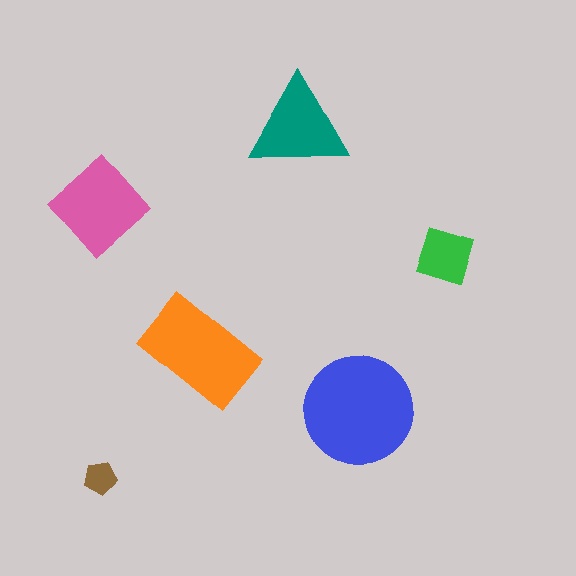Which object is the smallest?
The brown pentagon.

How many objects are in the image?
There are 6 objects in the image.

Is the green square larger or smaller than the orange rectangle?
Smaller.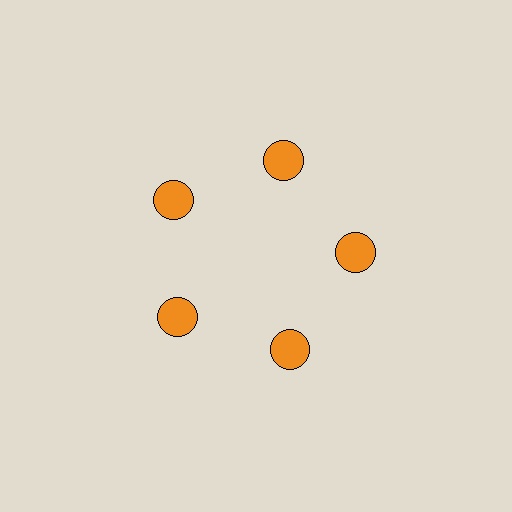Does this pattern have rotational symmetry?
Yes, this pattern has 5-fold rotational symmetry. It looks the same after rotating 72 degrees around the center.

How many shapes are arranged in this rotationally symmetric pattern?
There are 5 shapes, arranged in 5 groups of 1.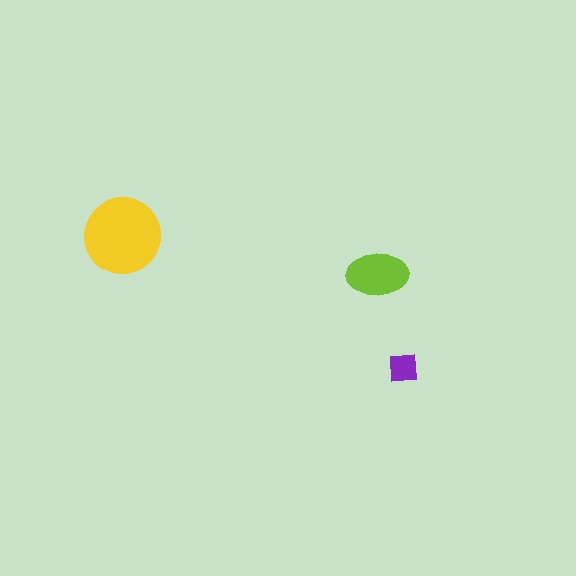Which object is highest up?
The yellow circle is topmost.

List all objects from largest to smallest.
The yellow circle, the lime ellipse, the purple square.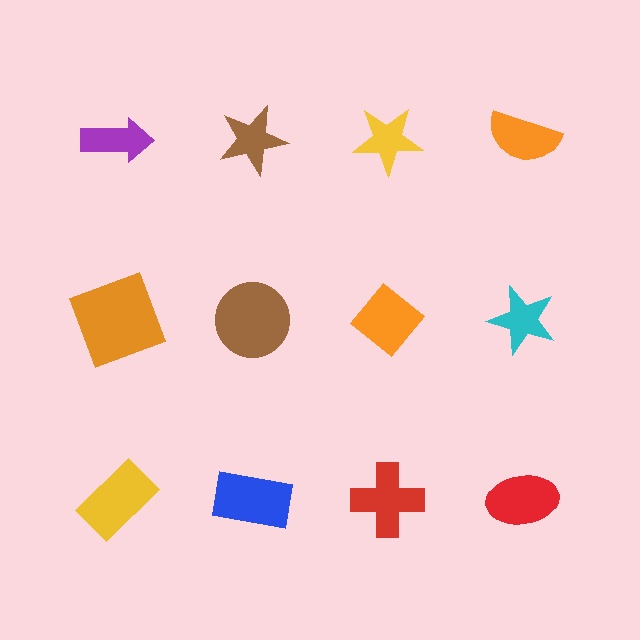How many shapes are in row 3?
4 shapes.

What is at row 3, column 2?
A blue rectangle.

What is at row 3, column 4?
A red ellipse.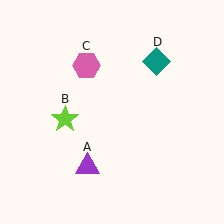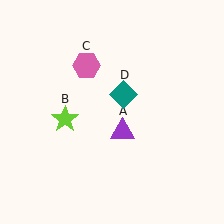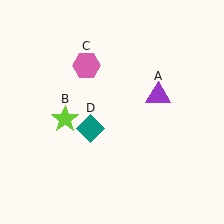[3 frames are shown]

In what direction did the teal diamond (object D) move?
The teal diamond (object D) moved down and to the left.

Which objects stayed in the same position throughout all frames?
Lime star (object B) and pink hexagon (object C) remained stationary.